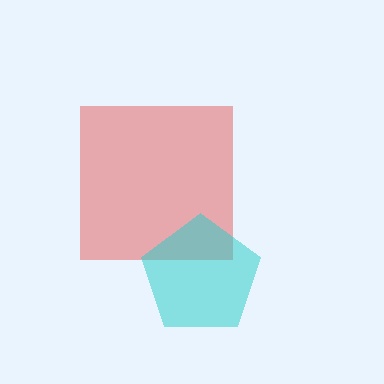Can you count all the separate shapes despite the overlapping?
Yes, there are 2 separate shapes.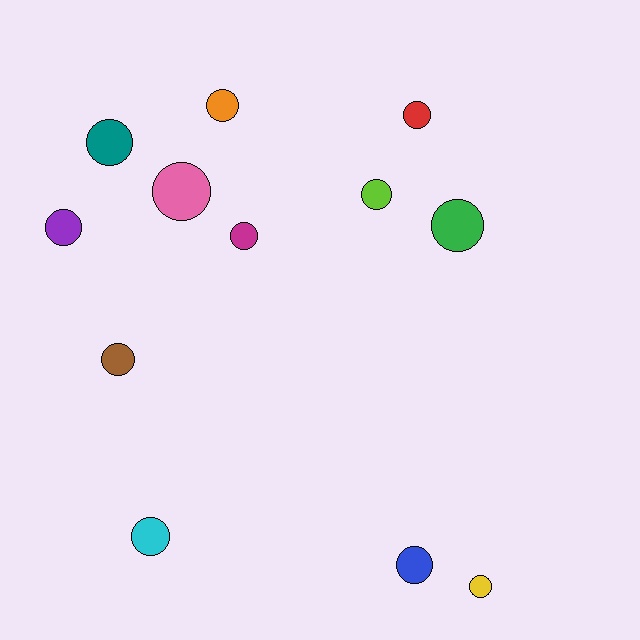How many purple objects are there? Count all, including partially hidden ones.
There is 1 purple object.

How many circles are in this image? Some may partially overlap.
There are 12 circles.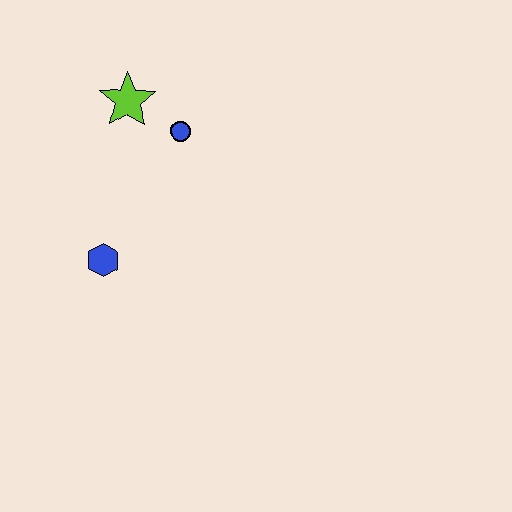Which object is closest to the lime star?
The blue circle is closest to the lime star.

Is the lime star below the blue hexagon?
No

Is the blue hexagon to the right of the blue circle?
No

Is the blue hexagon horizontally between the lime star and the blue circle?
No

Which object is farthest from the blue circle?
The blue hexagon is farthest from the blue circle.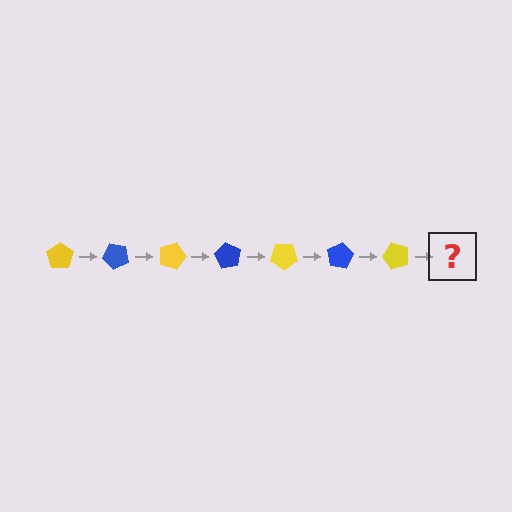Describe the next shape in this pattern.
It should be a blue pentagon, rotated 315 degrees from the start.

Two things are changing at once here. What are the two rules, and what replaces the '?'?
The two rules are that it rotates 45 degrees each step and the color cycles through yellow and blue. The '?' should be a blue pentagon, rotated 315 degrees from the start.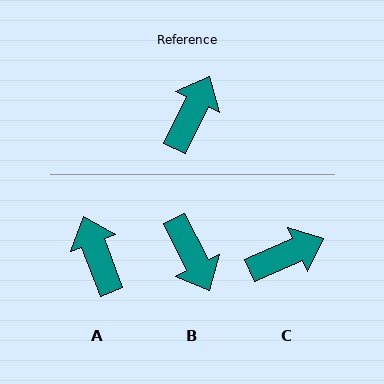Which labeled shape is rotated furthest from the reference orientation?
B, about 128 degrees away.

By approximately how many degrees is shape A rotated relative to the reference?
Approximately 47 degrees counter-clockwise.